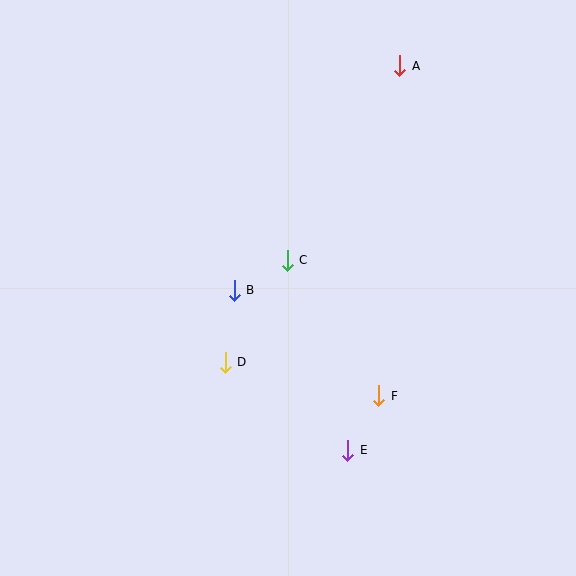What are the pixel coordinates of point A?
Point A is at (400, 66).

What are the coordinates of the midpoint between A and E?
The midpoint between A and E is at (374, 258).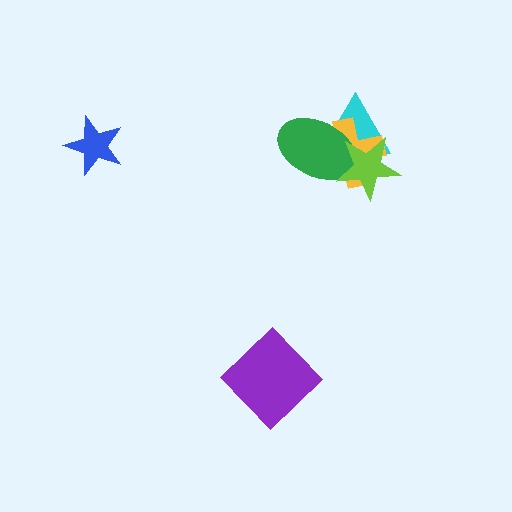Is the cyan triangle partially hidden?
Yes, it is partially covered by another shape.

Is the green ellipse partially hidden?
Yes, it is partially covered by another shape.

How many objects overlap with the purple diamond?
0 objects overlap with the purple diamond.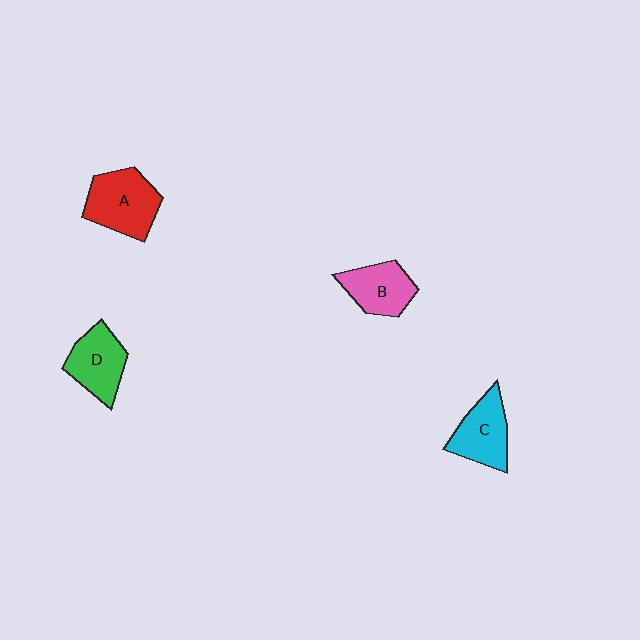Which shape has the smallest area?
Shape B (pink).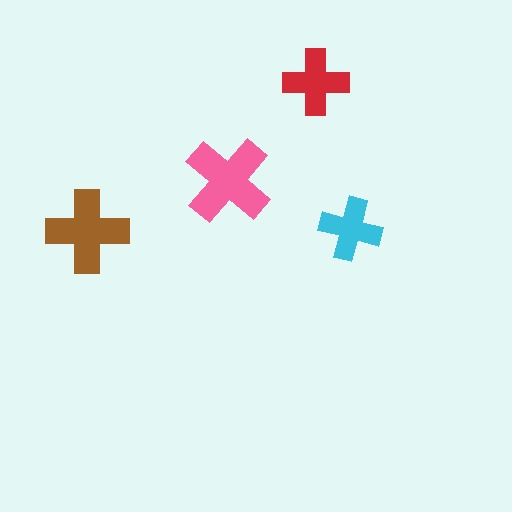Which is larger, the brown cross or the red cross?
The brown one.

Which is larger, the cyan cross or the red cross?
The red one.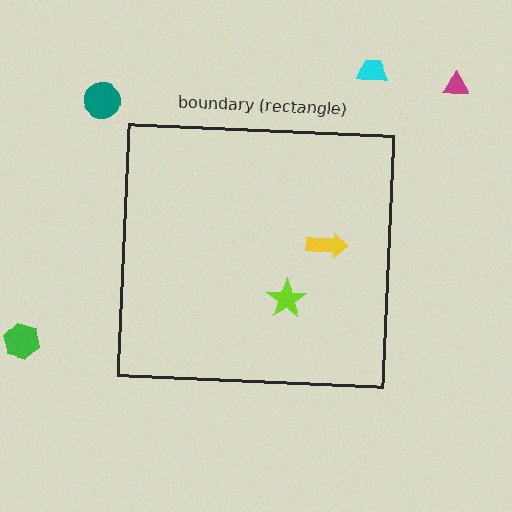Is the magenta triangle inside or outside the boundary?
Outside.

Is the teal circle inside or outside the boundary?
Outside.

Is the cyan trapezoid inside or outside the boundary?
Outside.